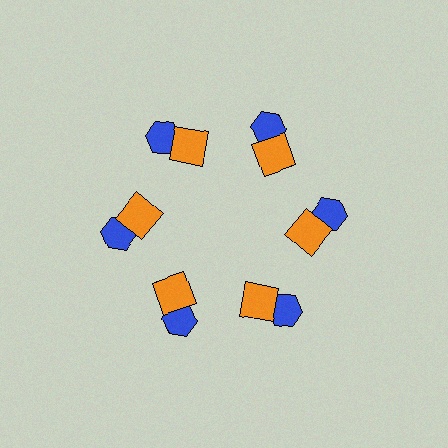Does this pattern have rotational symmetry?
Yes, this pattern has 6-fold rotational symmetry. It looks the same after rotating 60 degrees around the center.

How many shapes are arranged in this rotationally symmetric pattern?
There are 12 shapes, arranged in 6 groups of 2.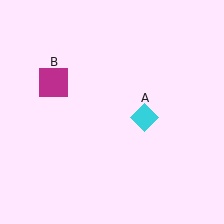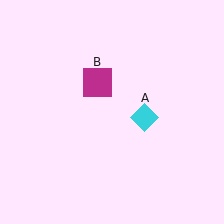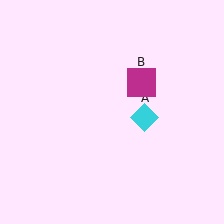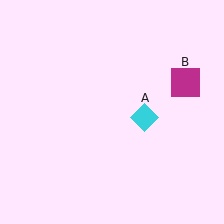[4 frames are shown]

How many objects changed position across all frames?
1 object changed position: magenta square (object B).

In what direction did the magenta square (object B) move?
The magenta square (object B) moved right.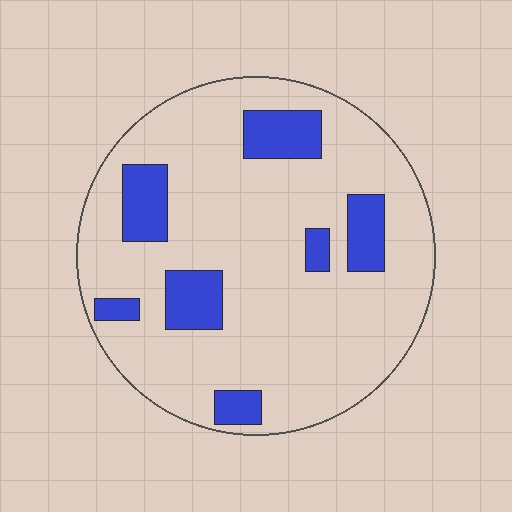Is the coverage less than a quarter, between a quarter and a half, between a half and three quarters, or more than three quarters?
Less than a quarter.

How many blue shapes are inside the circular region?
7.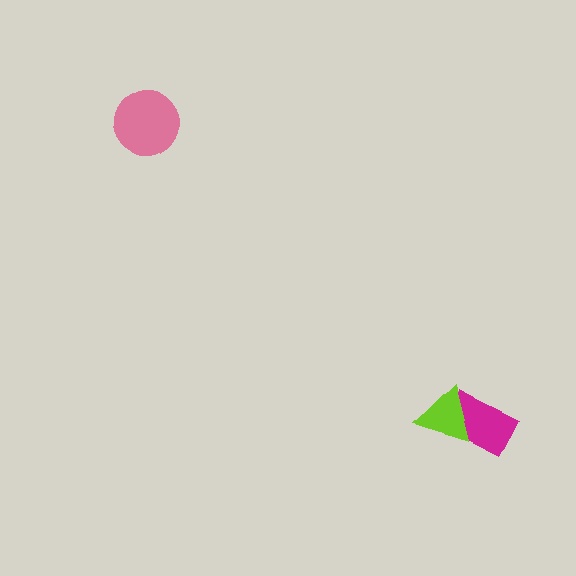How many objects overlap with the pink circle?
0 objects overlap with the pink circle.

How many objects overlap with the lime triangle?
1 object overlaps with the lime triangle.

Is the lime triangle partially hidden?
No, no other shape covers it.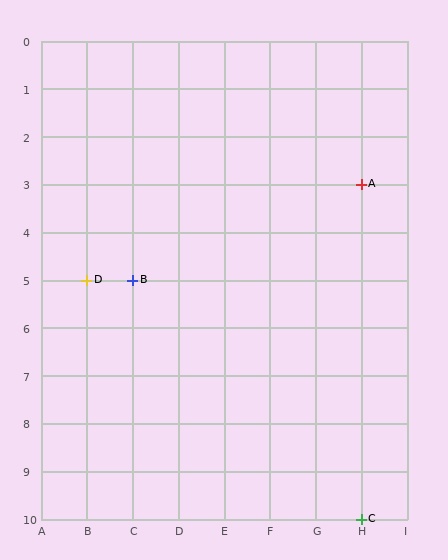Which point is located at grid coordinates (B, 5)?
Point D is at (B, 5).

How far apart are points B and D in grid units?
Points B and D are 1 column apart.